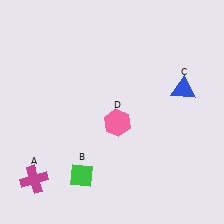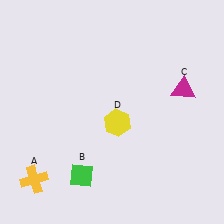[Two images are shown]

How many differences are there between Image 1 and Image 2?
There are 3 differences between the two images.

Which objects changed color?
A changed from magenta to yellow. C changed from blue to magenta. D changed from pink to yellow.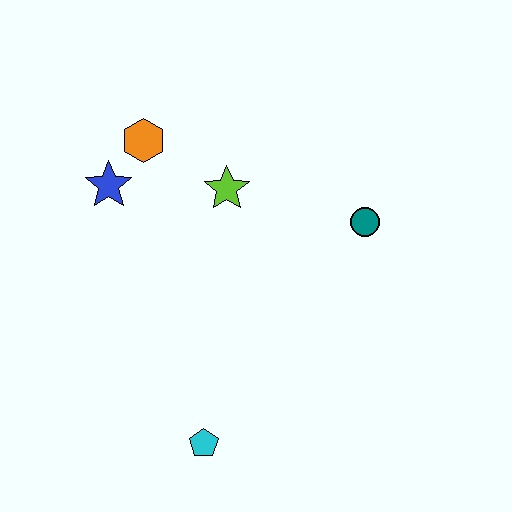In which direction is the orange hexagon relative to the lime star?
The orange hexagon is to the left of the lime star.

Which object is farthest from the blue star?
The cyan pentagon is farthest from the blue star.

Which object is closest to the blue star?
The orange hexagon is closest to the blue star.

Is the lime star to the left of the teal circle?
Yes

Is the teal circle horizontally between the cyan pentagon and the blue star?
No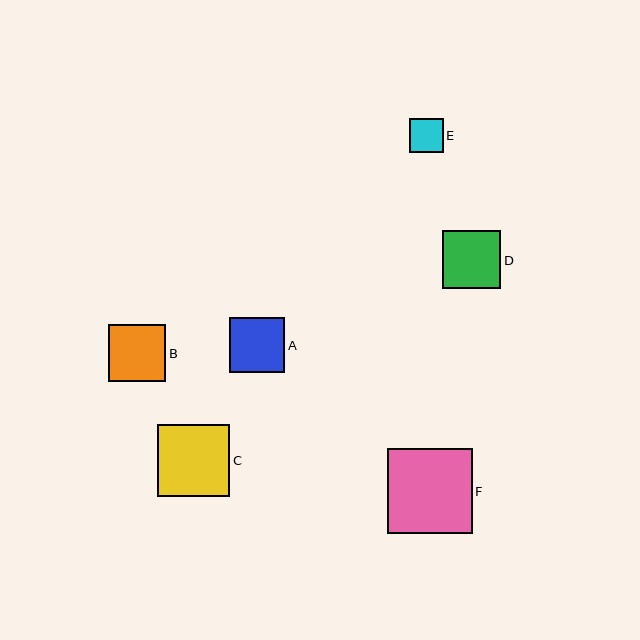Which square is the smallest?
Square E is the smallest with a size of approximately 34 pixels.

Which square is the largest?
Square F is the largest with a size of approximately 85 pixels.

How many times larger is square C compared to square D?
Square C is approximately 1.2 times the size of square D.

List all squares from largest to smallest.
From largest to smallest: F, C, D, B, A, E.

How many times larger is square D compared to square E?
Square D is approximately 1.7 times the size of square E.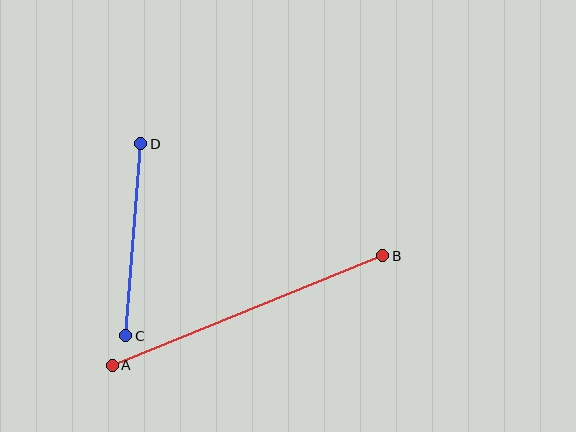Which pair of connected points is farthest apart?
Points A and B are farthest apart.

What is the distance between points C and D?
The distance is approximately 192 pixels.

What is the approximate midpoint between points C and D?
The midpoint is at approximately (133, 240) pixels.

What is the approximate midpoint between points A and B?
The midpoint is at approximately (248, 311) pixels.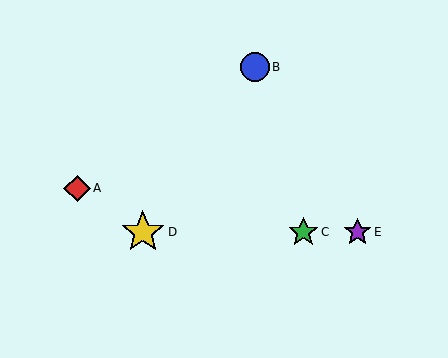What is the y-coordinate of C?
Object C is at y≈232.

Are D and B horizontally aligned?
No, D is at y≈232 and B is at y≈67.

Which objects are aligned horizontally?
Objects C, D, E are aligned horizontally.